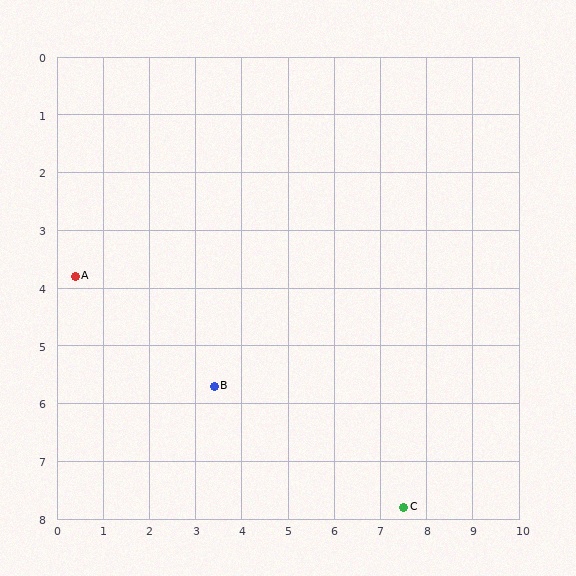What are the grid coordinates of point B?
Point B is at approximately (3.4, 5.7).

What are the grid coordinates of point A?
Point A is at approximately (0.4, 3.8).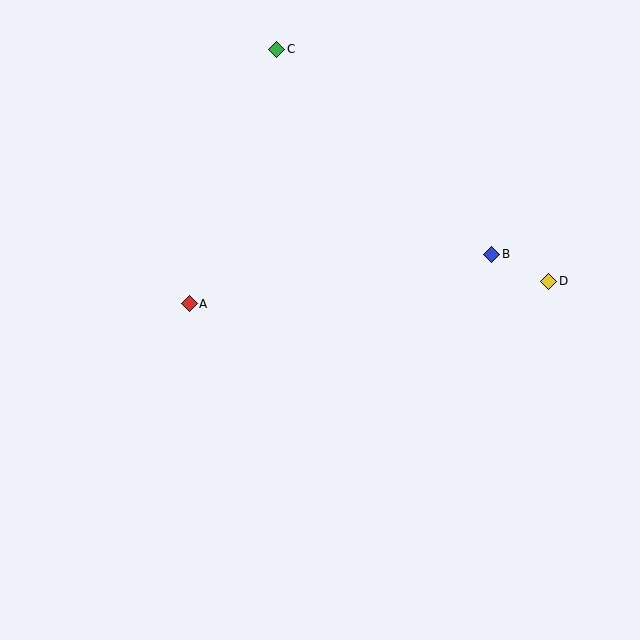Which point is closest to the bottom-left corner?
Point A is closest to the bottom-left corner.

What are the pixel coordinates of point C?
Point C is at (277, 49).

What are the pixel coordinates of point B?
Point B is at (492, 254).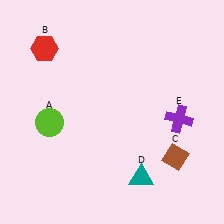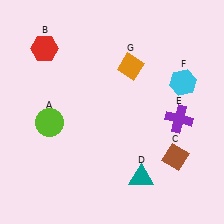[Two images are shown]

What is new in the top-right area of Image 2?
An orange diamond (G) was added in the top-right area of Image 2.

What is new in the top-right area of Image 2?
A cyan hexagon (F) was added in the top-right area of Image 2.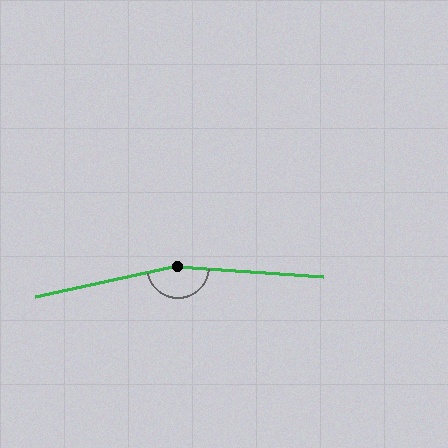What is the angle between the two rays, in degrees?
Approximately 164 degrees.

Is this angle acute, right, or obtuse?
It is obtuse.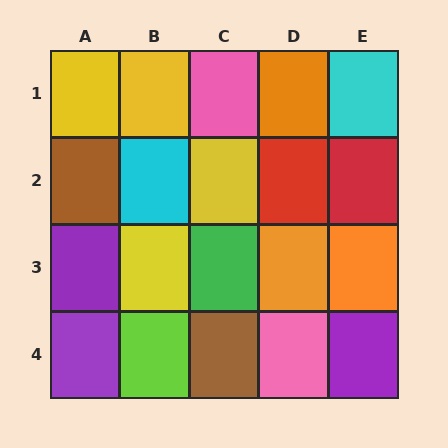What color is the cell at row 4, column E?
Purple.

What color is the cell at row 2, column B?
Cyan.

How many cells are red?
2 cells are red.